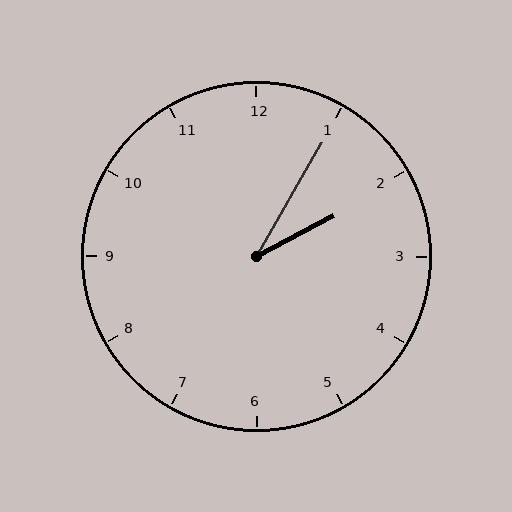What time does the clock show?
2:05.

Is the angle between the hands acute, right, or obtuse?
It is acute.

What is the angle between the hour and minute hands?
Approximately 32 degrees.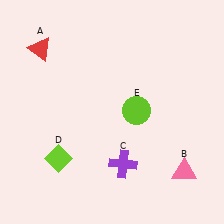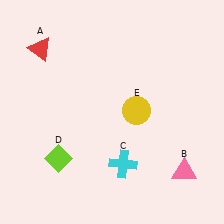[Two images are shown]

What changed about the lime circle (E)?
In Image 1, E is lime. In Image 2, it changed to yellow.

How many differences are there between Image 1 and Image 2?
There are 2 differences between the two images.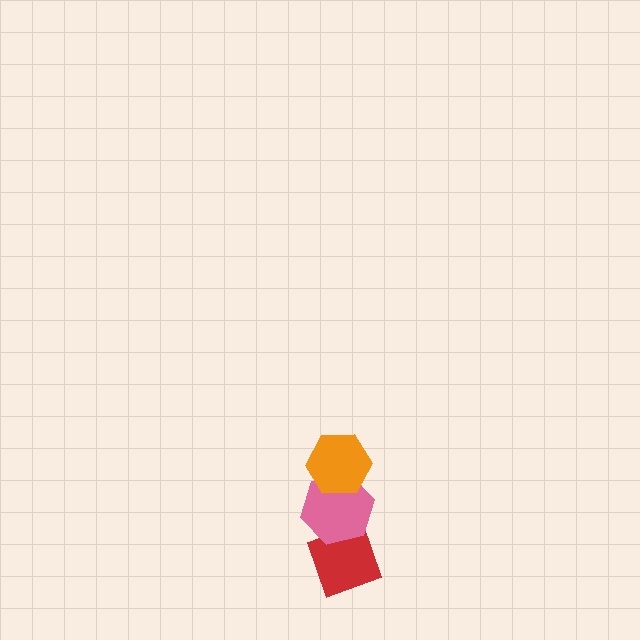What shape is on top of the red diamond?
The pink hexagon is on top of the red diamond.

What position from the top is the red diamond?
The red diamond is 3rd from the top.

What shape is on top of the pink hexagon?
The orange hexagon is on top of the pink hexagon.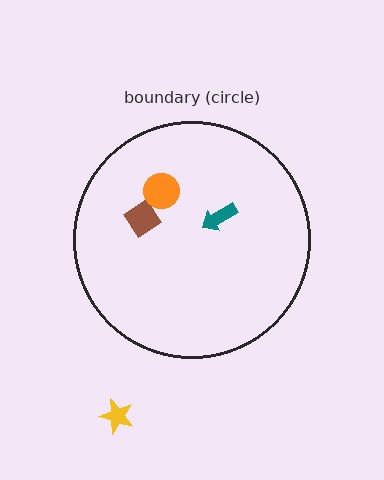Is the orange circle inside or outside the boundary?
Inside.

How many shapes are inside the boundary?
3 inside, 1 outside.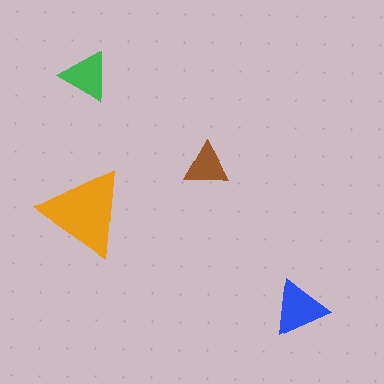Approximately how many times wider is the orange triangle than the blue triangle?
About 1.5 times wider.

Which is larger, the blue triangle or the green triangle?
The blue one.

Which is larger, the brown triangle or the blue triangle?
The blue one.